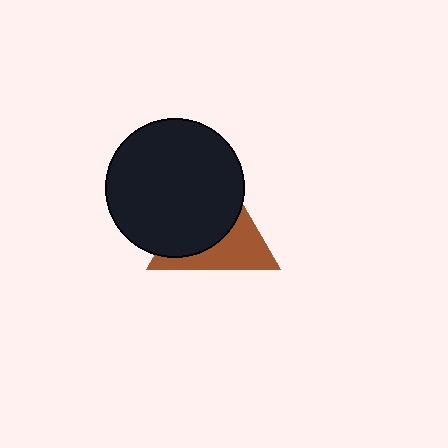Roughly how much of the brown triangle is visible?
A small part of it is visible (roughly 42%).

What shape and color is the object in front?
The object in front is a black circle.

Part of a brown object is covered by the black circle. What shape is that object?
It is a triangle.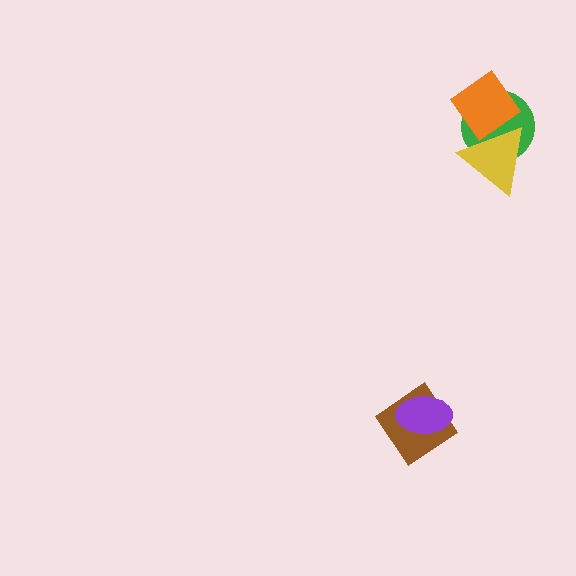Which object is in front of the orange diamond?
The yellow triangle is in front of the orange diamond.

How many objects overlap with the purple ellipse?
1 object overlaps with the purple ellipse.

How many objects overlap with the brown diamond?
1 object overlaps with the brown diamond.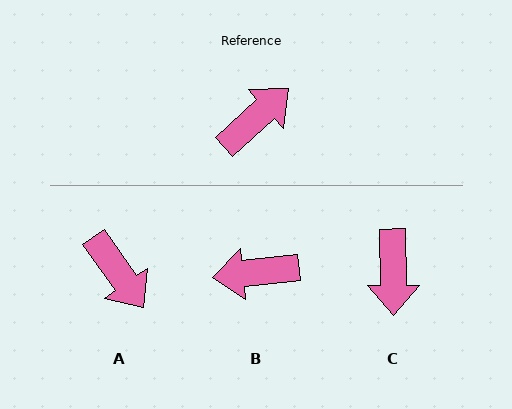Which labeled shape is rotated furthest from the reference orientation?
B, about 144 degrees away.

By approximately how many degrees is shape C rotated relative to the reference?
Approximately 132 degrees clockwise.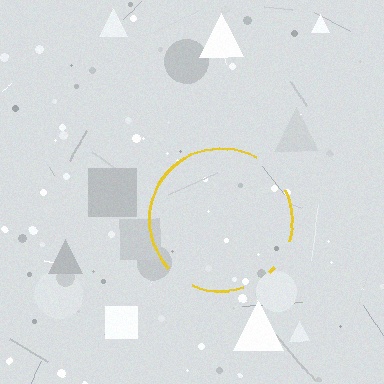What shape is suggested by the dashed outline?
The dashed outline suggests a circle.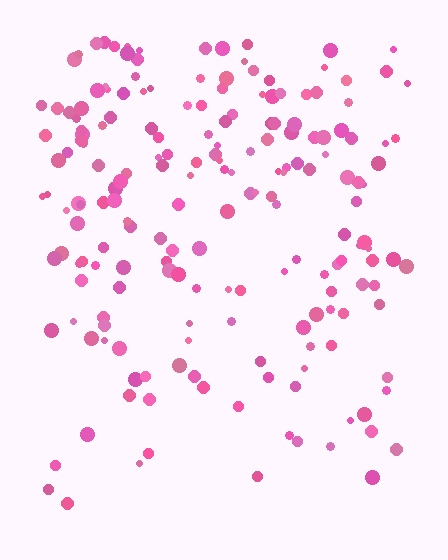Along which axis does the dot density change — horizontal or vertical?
Vertical.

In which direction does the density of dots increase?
From bottom to top, with the top side densest.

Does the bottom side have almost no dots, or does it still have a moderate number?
Still a moderate number, just noticeably fewer than the top.